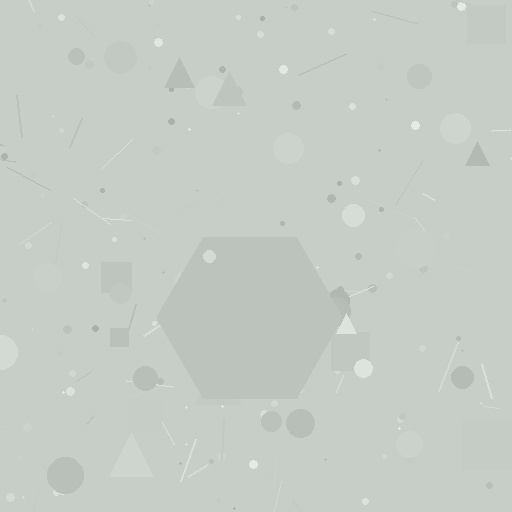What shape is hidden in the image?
A hexagon is hidden in the image.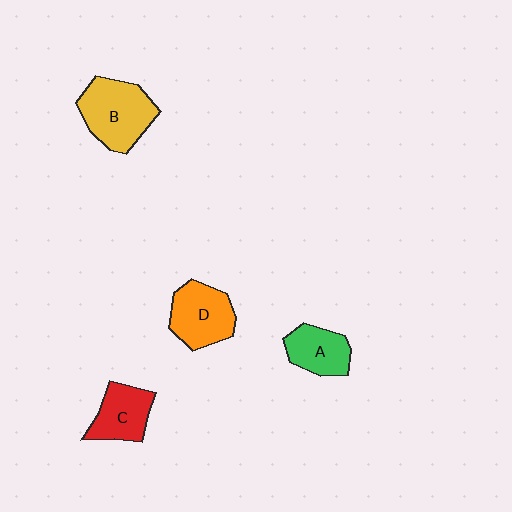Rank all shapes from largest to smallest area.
From largest to smallest: B (yellow), D (orange), C (red), A (green).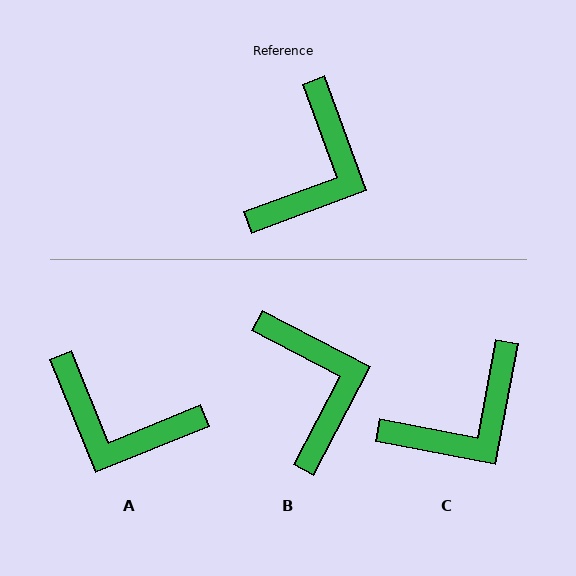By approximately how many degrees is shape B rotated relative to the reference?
Approximately 42 degrees counter-clockwise.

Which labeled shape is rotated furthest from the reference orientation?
A, about 88 degrees away.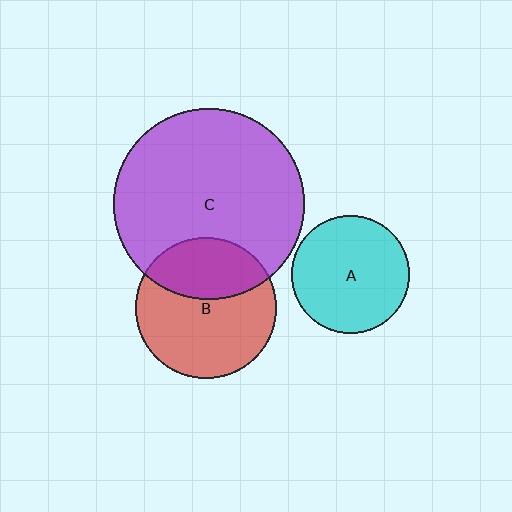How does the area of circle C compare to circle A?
Approximately 2.6 times.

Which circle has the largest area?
Circle C (purple).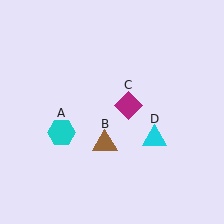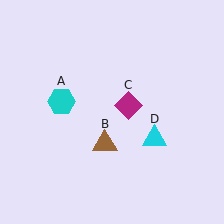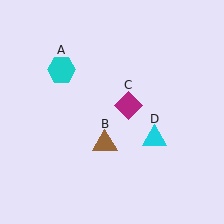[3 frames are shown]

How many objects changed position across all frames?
1 object changed position: cyan hexagon (object A).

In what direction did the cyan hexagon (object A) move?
The cyan hexagon (object A) moved up.